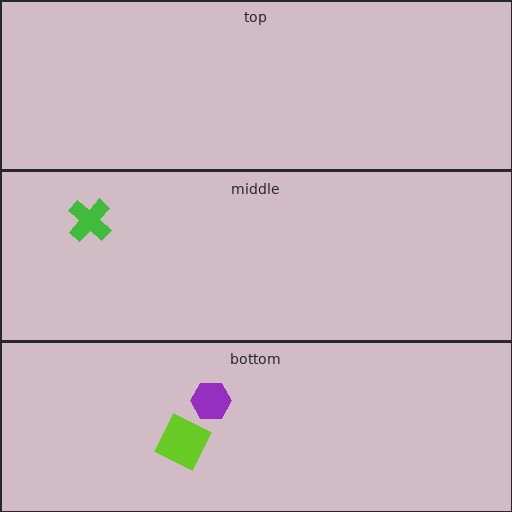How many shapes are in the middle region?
1.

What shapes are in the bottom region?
The lime square, the purple hexagon.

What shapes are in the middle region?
The green cross.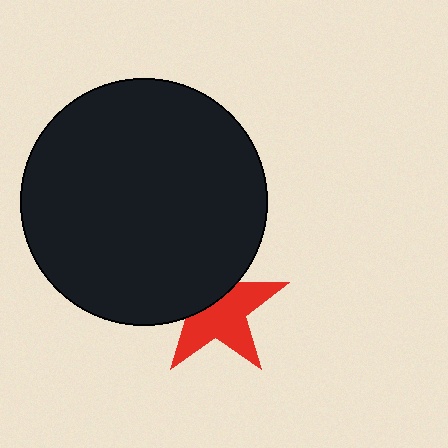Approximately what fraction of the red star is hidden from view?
Roughly 41% of the red star is hidden behind the black circle.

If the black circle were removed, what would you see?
You would see the complete red star.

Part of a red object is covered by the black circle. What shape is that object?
It is a star.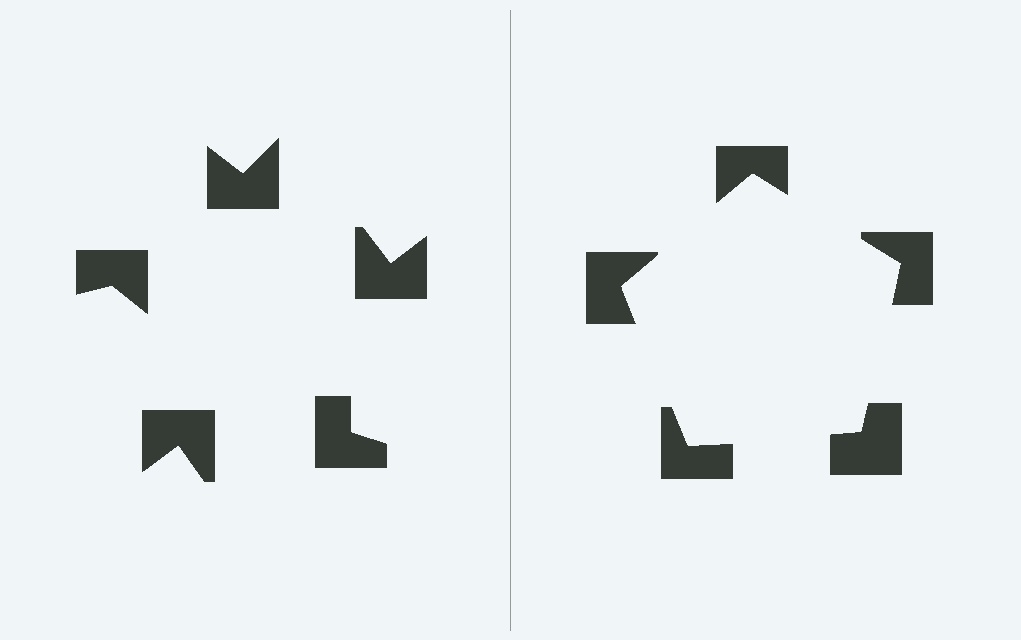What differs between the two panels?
The notched squares are positioned identically on both sides; only the wedge orientations differ. On the right they align to a pentagon; on the left they are misaligned.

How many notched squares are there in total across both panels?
10 — 5 on each side.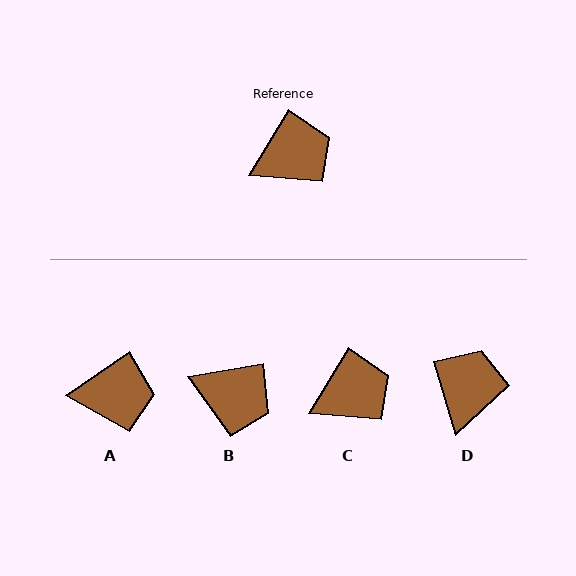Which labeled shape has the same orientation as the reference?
C.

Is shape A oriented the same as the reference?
No, it is off by about 25 degrees.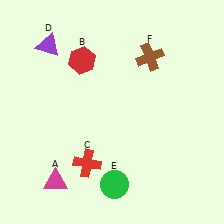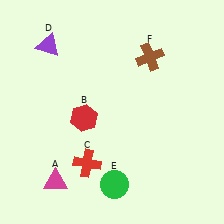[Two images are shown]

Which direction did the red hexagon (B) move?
The red hexagon (B) moved down.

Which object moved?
The red hexagon (B) moved down.